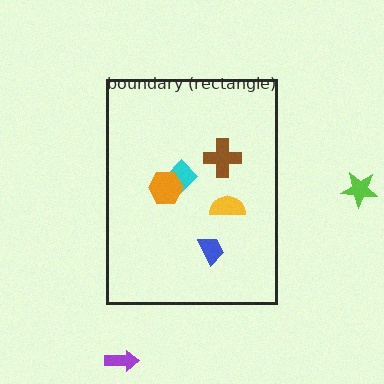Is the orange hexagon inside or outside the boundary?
Inside.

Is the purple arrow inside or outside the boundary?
Outside.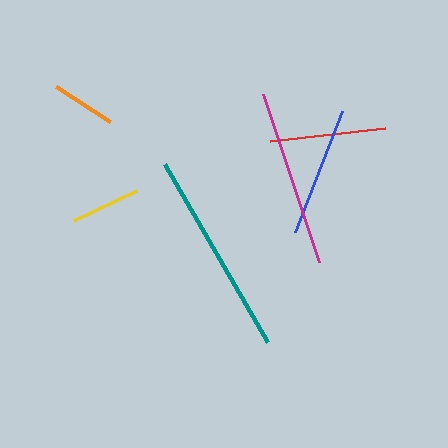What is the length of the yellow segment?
The yellow segment is approximately 69 pixels long.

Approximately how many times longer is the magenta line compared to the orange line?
The magenta line is approximately 2.8 times the length of the orange line.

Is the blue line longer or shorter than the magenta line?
The magenta line is longer than the blue line.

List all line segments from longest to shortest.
From longest to shortest: teal, magenta, blue, red, yellow, orange.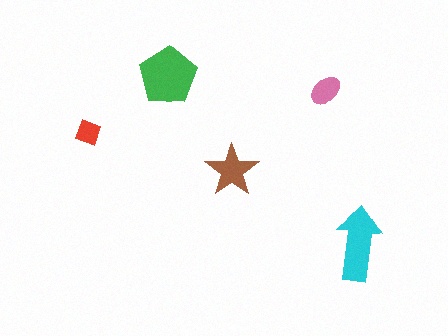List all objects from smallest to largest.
The red diamond, the pink ellipse, the brown star, the cyan arrow, the green pentagon.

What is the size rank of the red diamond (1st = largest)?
5th.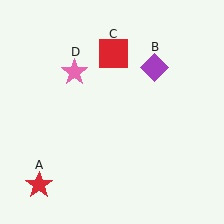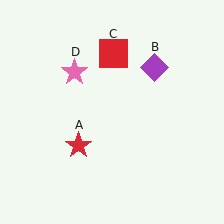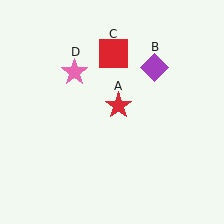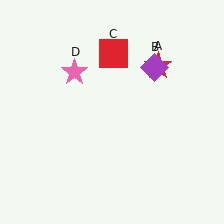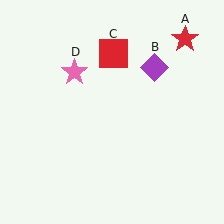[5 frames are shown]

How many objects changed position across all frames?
1 object changed position: red star (object A).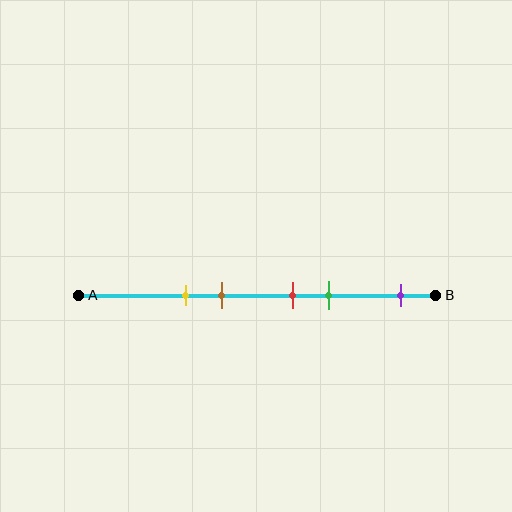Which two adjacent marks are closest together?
The red and green marks are the closest adjacent pair.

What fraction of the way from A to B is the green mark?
The green mark is approximately 70% (0.7) of the way from A to B.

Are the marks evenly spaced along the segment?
No, the marks are not evenly spaced.